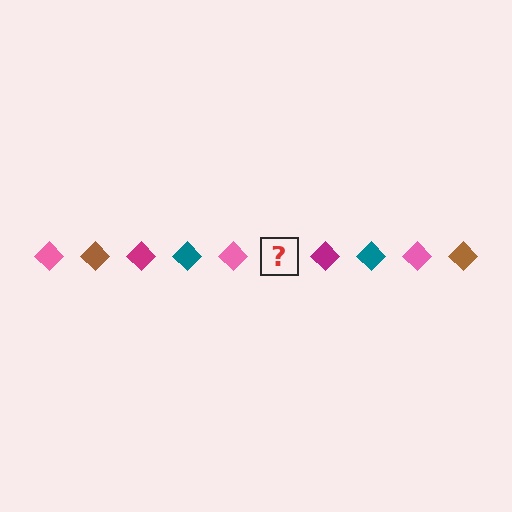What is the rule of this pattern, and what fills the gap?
The rule is that the pattern cycles through pink, brown, magenta, teal diamonds. The gap should be filled with a brown diamond.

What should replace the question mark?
The question mark should be replaced with a brown diamond.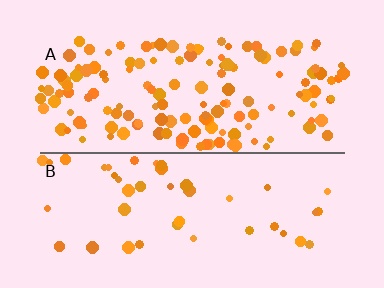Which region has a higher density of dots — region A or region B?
A (the top).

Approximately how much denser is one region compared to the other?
Approximately 3.2× — region A over region B.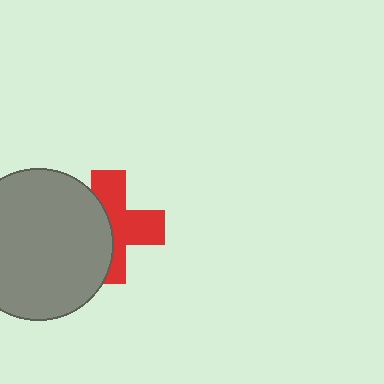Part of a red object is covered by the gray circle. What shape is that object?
It is a cross.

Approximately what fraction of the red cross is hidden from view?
Roughly 45% of the red cross is hidden behind the gray circle.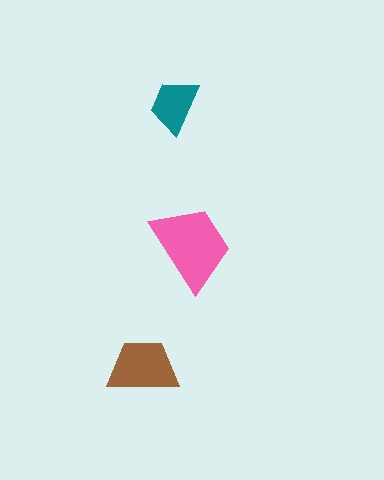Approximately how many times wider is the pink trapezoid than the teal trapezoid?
About 1.5 times wider.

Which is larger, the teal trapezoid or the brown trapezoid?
The brown one.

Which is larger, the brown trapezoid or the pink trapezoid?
The pink one.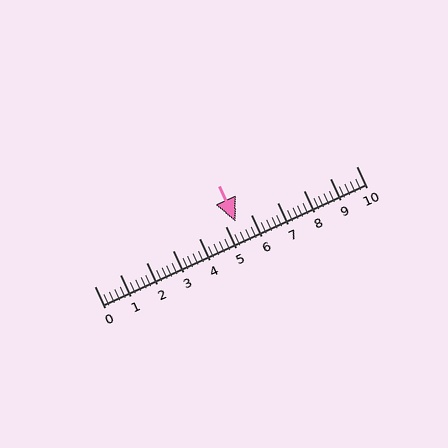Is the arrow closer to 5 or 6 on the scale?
The arrow is closer to 5.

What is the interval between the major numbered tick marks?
The major tick marks are spaced 1 units apart.